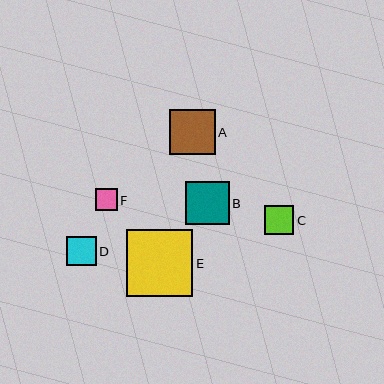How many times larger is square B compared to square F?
Square B is approximately 2.0 times the size of square F.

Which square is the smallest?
Square F is the smallest with a size of approximately 22 pixels.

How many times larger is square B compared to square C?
Square B is approximately 1.5 times the size of square C.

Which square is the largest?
Square E is the largest with a size of approximately 67 pixels.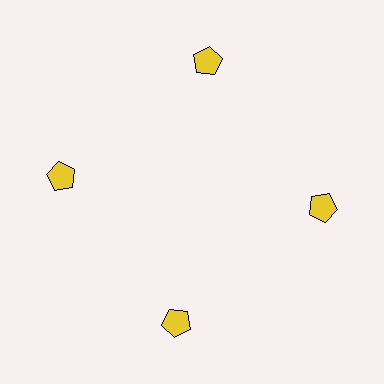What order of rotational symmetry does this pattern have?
This pattern has 4-fold rotational symmetry.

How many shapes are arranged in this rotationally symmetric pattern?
There are 4 shapes, arranged in 4 groups of 1.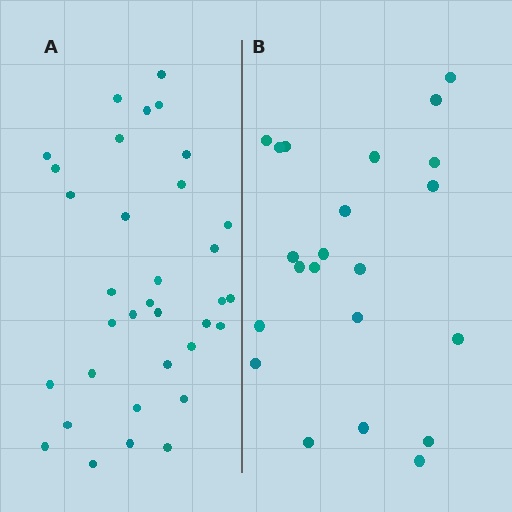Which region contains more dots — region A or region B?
Region A (the left region) has more dots.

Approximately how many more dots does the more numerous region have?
Region A has roughly 12 or so more dots than region B.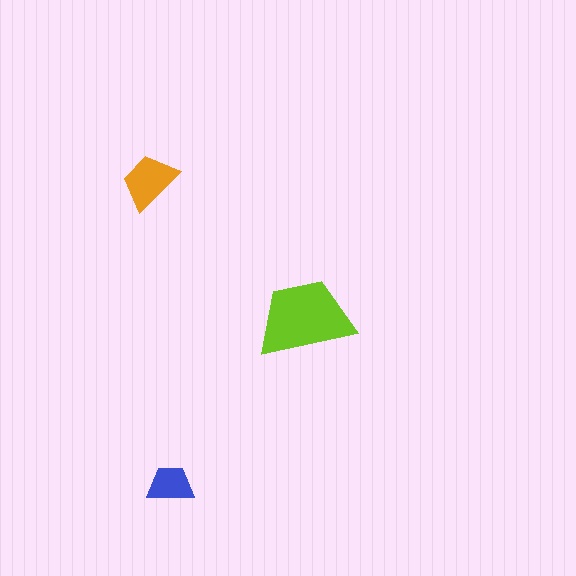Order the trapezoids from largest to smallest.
the lime one, the orange one, the blue one.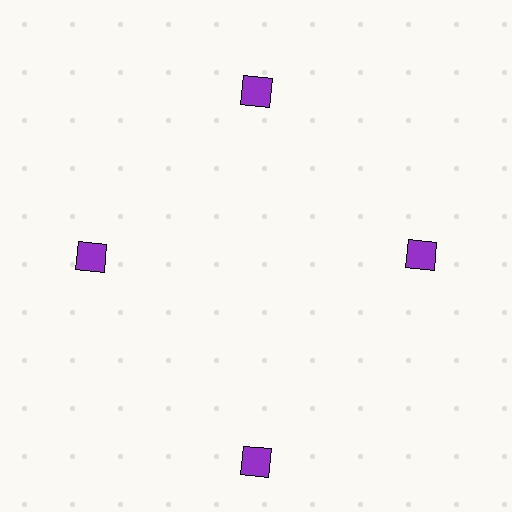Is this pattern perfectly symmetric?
No. The 4 purple diamonds are arranged in a ring, but one element near the 6 o'clock position is pushed outward from the center, breaking the 4-fold rotational symmetry.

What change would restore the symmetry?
The symmetry would be restored by moving it inward, back onto the ring so that all 4 diamonds sit at equal angles and equal distance from the center.